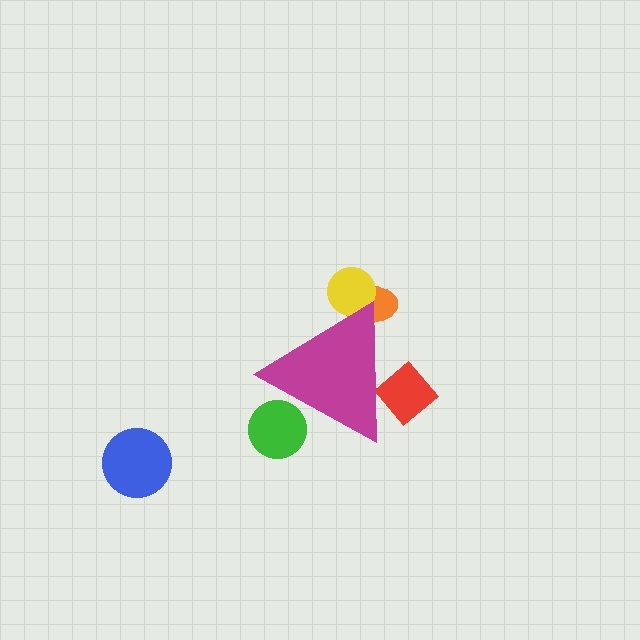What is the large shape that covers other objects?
A magenta triangle.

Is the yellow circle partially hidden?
Yes, the yellow circle is partially hidden behind the magenta triangle.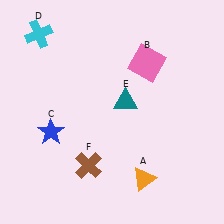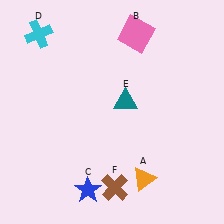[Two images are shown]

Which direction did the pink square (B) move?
The pink square (B) moved up.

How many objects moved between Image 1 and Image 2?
3 objects moved between the two images.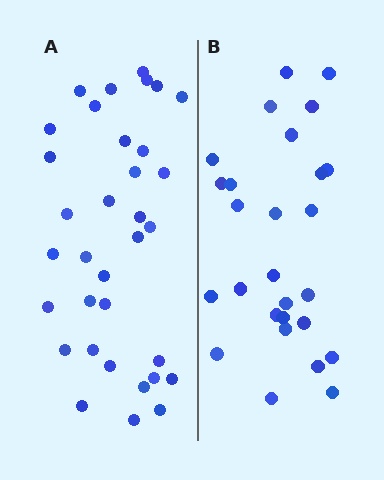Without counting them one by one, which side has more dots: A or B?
Region A (the left region) has more dots.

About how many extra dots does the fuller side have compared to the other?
Region A has roughly 8 or so more dots than region B.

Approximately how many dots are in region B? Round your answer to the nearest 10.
About 30 dots. (The exact count is 27, which rounds to 30.)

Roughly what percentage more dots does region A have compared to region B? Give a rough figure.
About 25% more.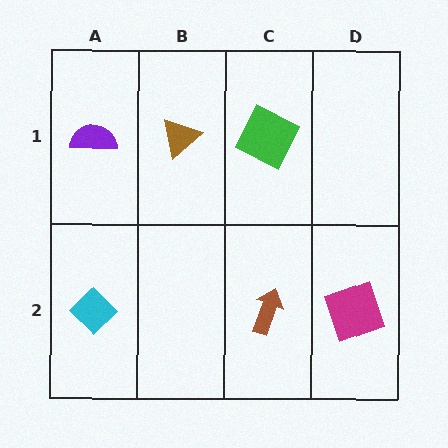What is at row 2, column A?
A cyan diamond.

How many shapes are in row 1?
3 shapes.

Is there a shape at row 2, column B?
No, that cell is empty.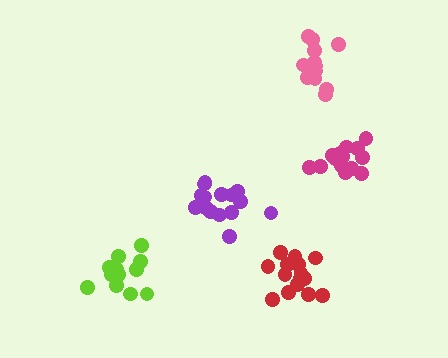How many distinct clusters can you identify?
There are 5 distinct clusters.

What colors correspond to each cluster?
The clusters are colored: pink, lime, magenta, purple, red.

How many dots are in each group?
Group 1: 12 dots, Group 2: 12 dots, Group 3: 15 dots, Group 4: 16 dots, Group 5: 15 dots (70 total).